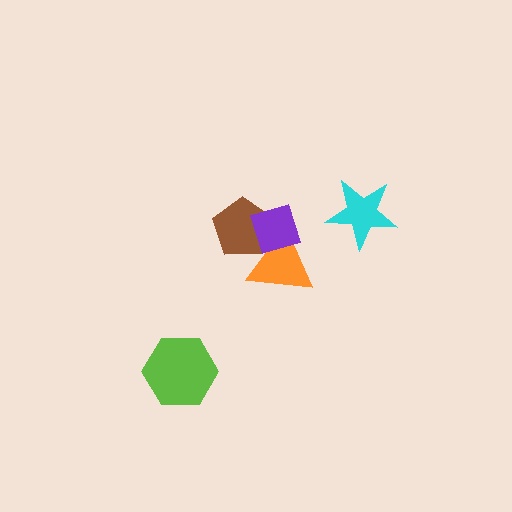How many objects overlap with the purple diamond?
2 objects overlap with the purple diamond.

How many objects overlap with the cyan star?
0 objects overlap with the cyan star.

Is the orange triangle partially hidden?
Yes, it is partially covered by another shape.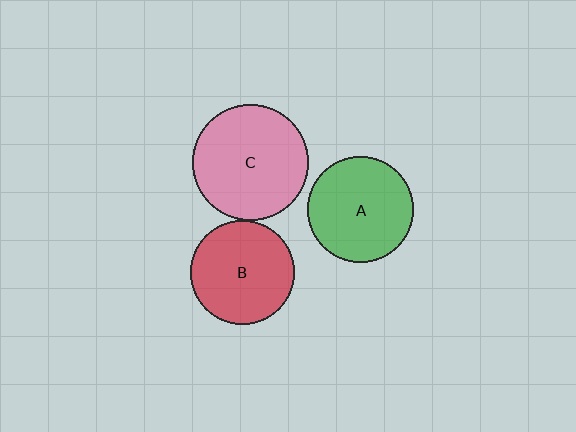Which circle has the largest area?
Circle C (pink).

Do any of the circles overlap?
No, none of the circles overlap.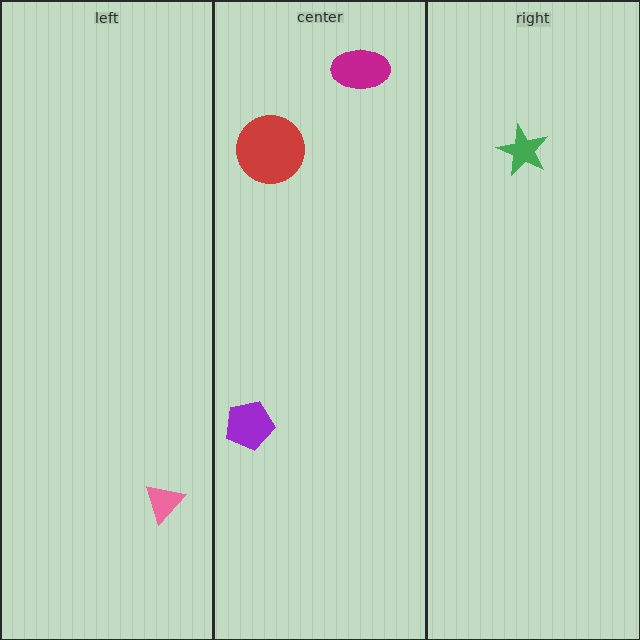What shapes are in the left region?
The pink triangle.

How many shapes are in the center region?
3.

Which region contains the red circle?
The center region.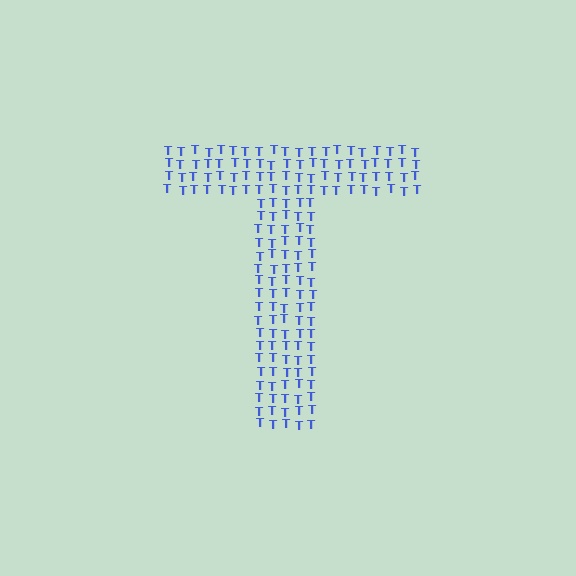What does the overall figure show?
The overall figure shows the letter T.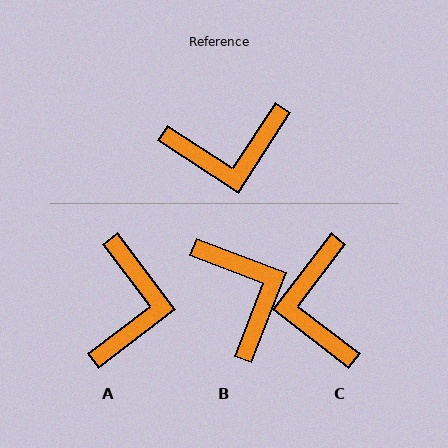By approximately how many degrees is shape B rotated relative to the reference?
Approximately 102 degrees counter-clockwise.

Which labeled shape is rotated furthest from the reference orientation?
B, about 102 degrees away.